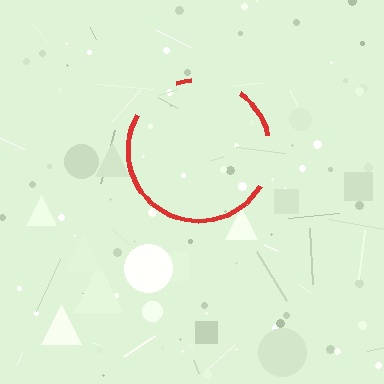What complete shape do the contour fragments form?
The contour fragments form a circle.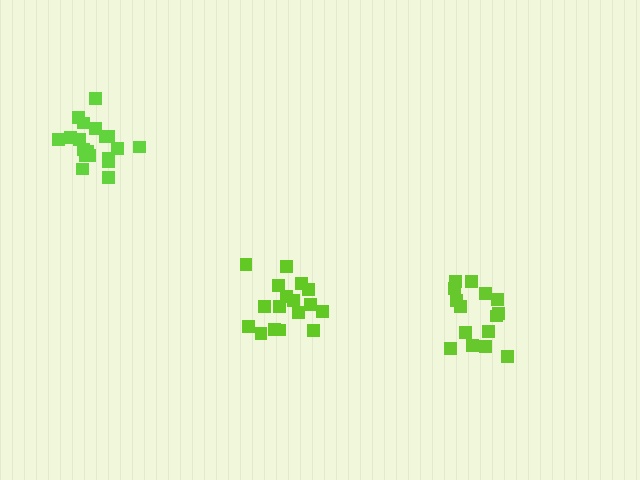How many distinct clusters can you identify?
There are 3 distinct clusters.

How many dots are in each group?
Group 1: 17 dots, Group 2: 19 dots, Group 3: 15 dots (51 total).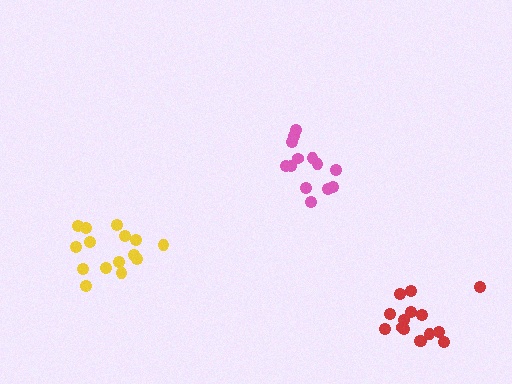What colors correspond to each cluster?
The clusters are colored: yellow, pink, red.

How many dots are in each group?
Group 1: 15 dots, Group 2: 13 dots, Group 3: 15 dots (43 total).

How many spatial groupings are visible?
There are 3 spatial groupings.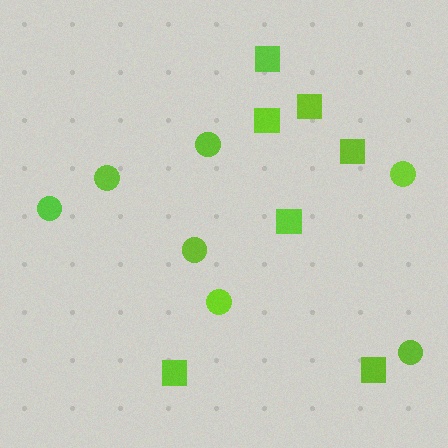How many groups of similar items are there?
There are 2 groups: one group of circles (7) and one group of squares (7).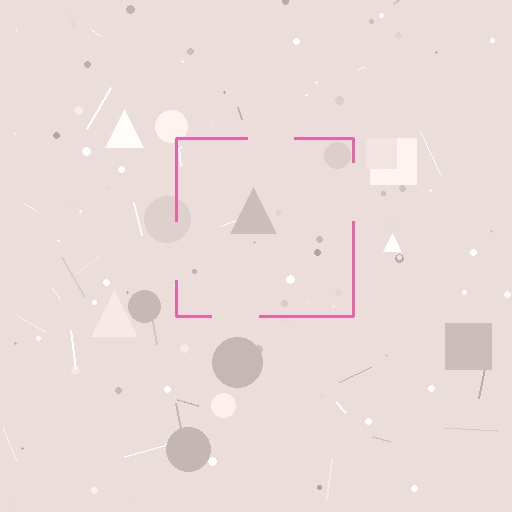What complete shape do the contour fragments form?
The contour fragments form a square.